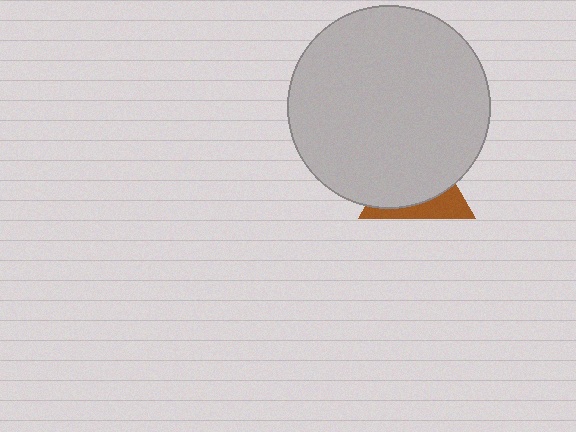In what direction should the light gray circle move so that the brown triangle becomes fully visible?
The light gray circle should move up. That is the shortest direction to clear the overlap and leave the brown triangle fully visible.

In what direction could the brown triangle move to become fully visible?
The brown triangle could move down. That would shift it out from behind the light gray circle entirely.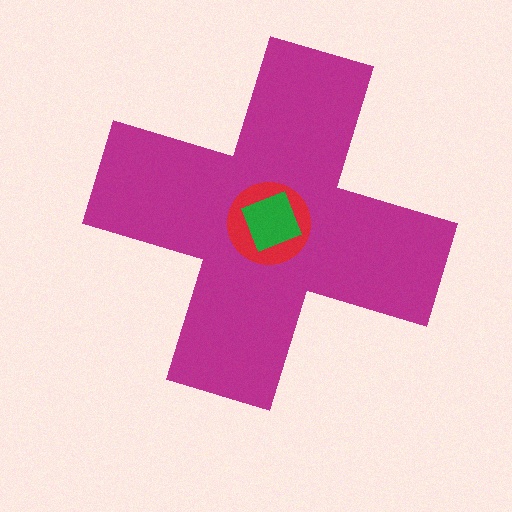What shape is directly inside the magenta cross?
The red circle.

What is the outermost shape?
The magenta cross.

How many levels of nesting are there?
3.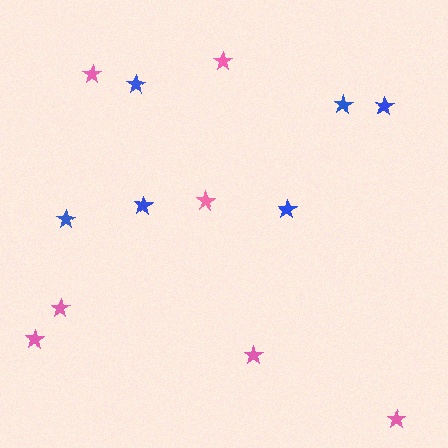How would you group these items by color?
There are 2 groups: one group of pink stars (7) and one group of blue stars (6).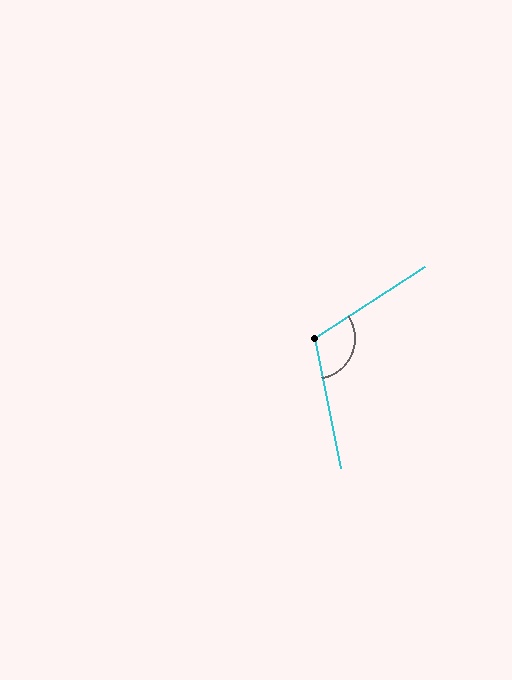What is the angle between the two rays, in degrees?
Approximately 112 degrees.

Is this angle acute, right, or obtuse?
It is obtuse.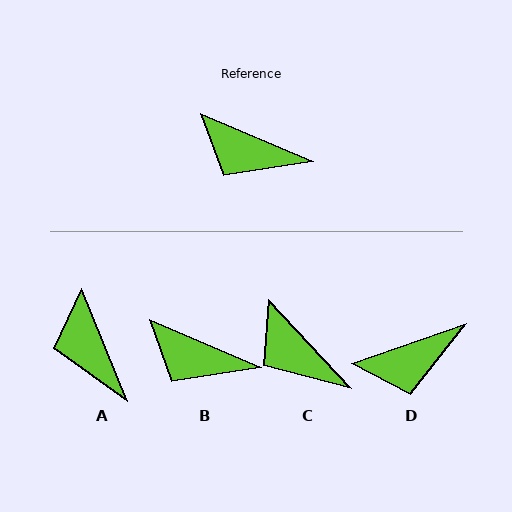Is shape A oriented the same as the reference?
No, it is off by about 45 degrees.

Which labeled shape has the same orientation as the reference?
B.